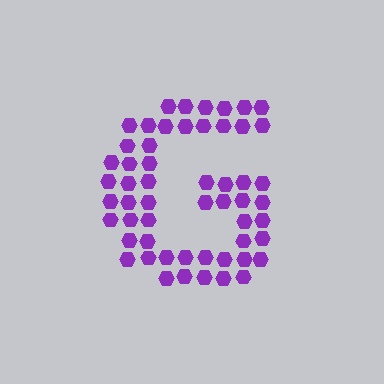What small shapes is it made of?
It is made of small hexagons.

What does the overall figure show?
The overall figure shows the letter G.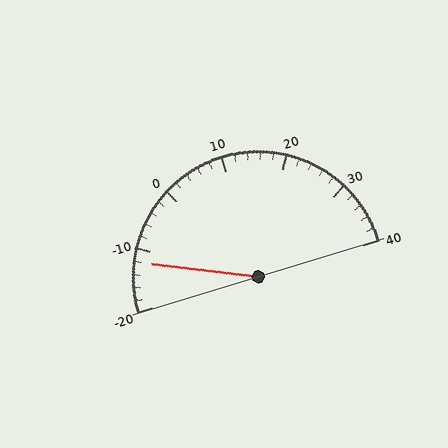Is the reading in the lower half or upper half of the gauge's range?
The reading is in the lower half of the range (-20 to 40).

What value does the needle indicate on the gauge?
The needle indicates approximately -12.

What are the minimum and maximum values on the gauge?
The gauge ranges from -20 to 40.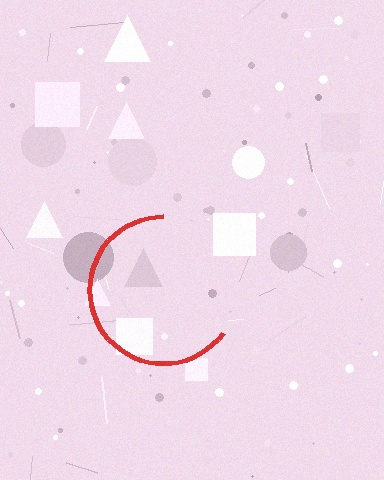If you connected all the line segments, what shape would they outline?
They would outline a circle.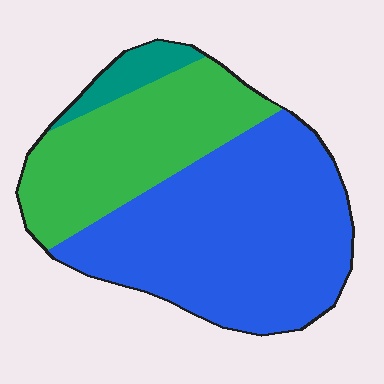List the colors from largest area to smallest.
From largest to smallest: blue, green, teal.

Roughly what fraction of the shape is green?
Green takes up about one third (1/3) of the shape.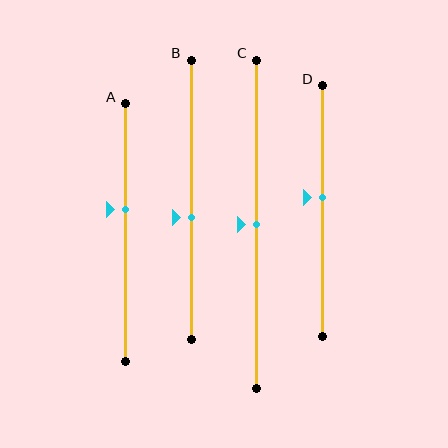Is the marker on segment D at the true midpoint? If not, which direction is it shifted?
No, the marker on segment D is shifted upward by about 6% of the segment length.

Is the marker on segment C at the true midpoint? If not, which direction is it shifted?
Yes, the marker on segment C is at the true midpoint.